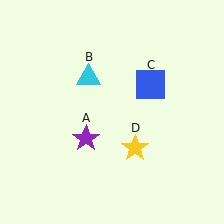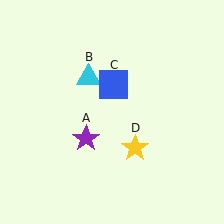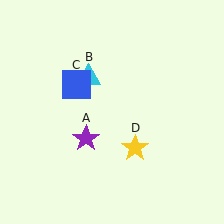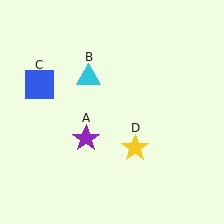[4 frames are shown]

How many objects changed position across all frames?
1 object changed position: blue square (object C).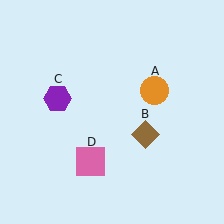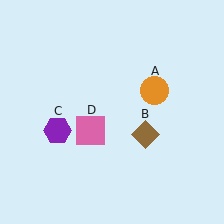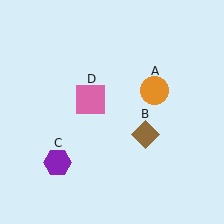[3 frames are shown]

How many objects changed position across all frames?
2 objects changed position: purple hexagon (object C), pink square (object D).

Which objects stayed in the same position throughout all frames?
Orange circle (object A) and brown diamond (object B) remained stationary.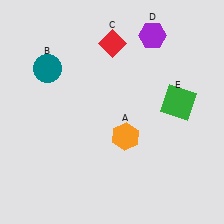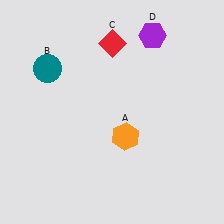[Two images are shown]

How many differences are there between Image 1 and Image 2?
There is 1 difference between the two images.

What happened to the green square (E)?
The green square (E) was removed in Image 2. It was in the top-right area of Image 1.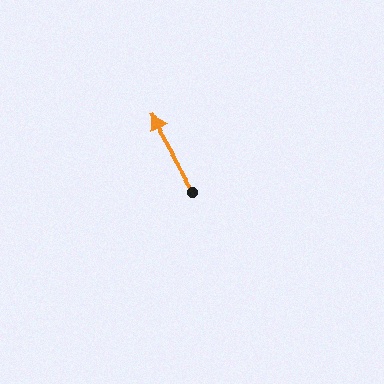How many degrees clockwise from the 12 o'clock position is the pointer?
Approximately 331 degrees.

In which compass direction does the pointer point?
Northwest.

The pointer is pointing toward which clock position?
Roughly 11 o'clock.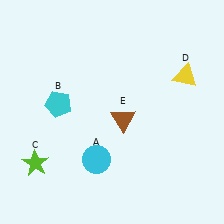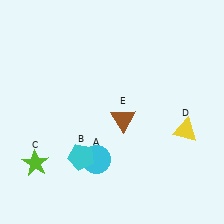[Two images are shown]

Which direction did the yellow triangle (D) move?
The yellow triangle (D) moved down.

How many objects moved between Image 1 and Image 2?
2 objects moved between the two images.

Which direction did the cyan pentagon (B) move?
The cyan pentagon (B) moved down.